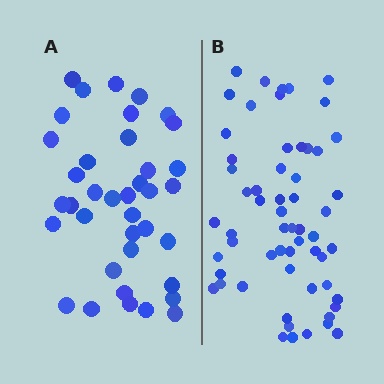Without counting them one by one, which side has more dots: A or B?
Region B (the right region) has more dots.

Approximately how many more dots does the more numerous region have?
Region B has approximately 20 more dots than region A.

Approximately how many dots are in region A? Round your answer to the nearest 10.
About 40 dots. (The exact count is 38, which rounds to 40.)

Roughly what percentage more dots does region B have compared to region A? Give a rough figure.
About 55% more.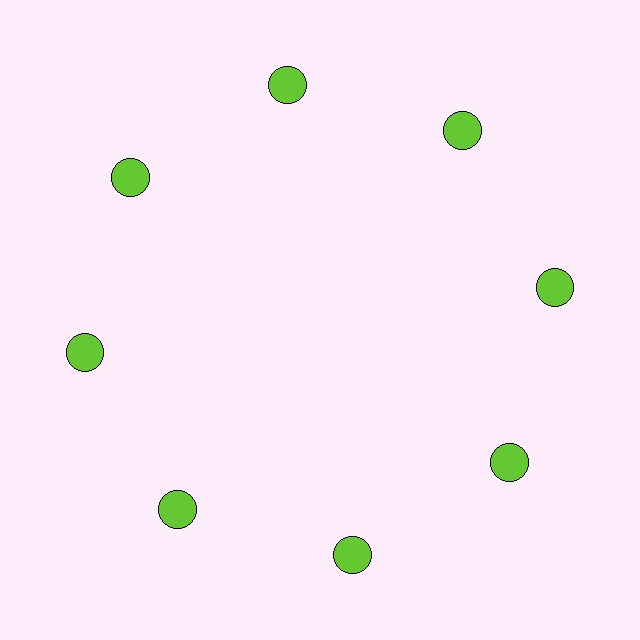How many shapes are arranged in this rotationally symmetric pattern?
There are 8 shapes, arranged in 8 groups of 1.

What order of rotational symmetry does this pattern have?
This pattern has 8-fold rotational symmetry.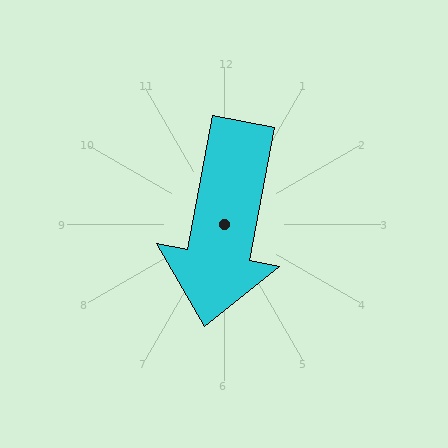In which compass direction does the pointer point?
South.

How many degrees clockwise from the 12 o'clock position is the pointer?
Approximately 191 degrees.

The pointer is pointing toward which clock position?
Roughly 6 o'clock.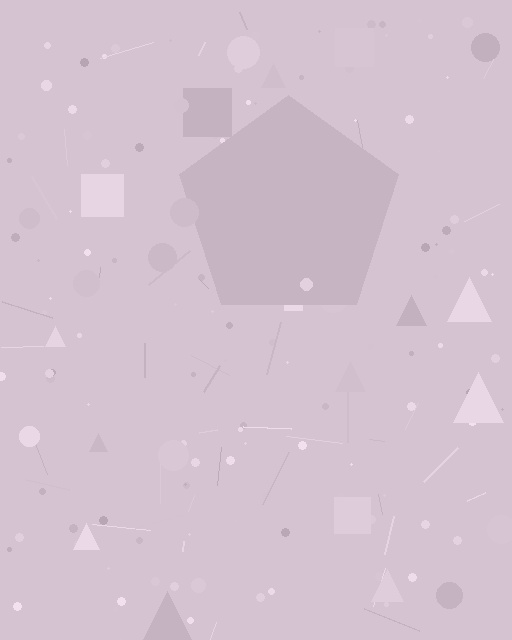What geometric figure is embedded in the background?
A pentagon is embedded in the background.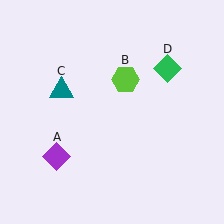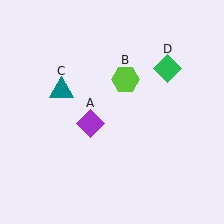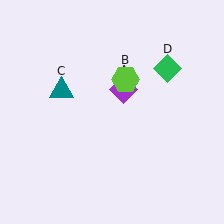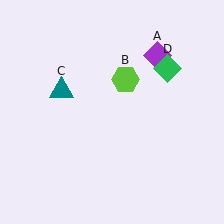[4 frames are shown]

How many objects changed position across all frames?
1 object changed position: purple diamond (object A).